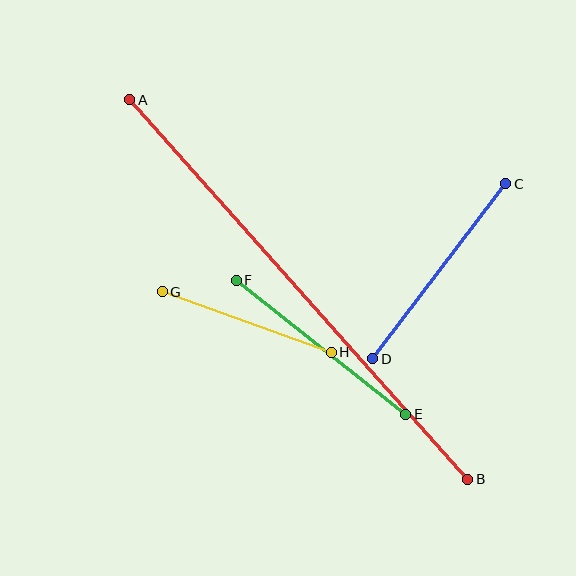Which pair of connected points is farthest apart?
Points A and B are farthest apart.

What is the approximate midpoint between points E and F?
The midpoint is at approximately (321, 347) pixels.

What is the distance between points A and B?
The distance is approximately 508 pixels.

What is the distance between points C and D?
The distance is approximately 220 pixels.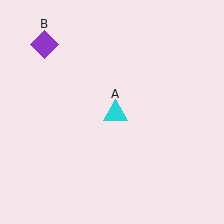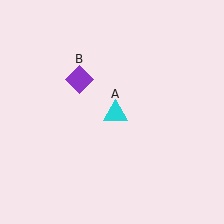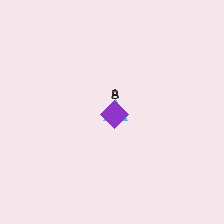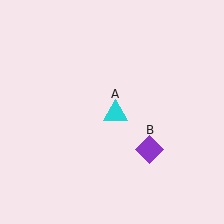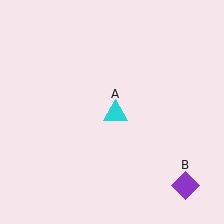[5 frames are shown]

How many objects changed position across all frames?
1 object changed position: purple diamond (object B).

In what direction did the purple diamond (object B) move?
The purple diamond (object B) moved down and to the right.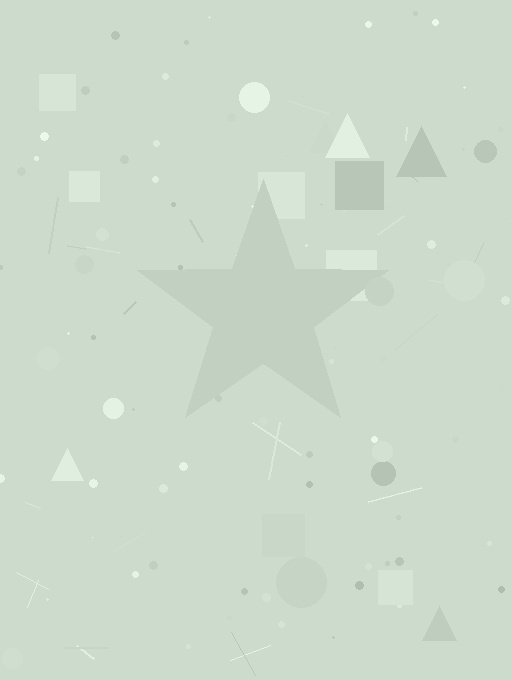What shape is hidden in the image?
A star is hidden in the image.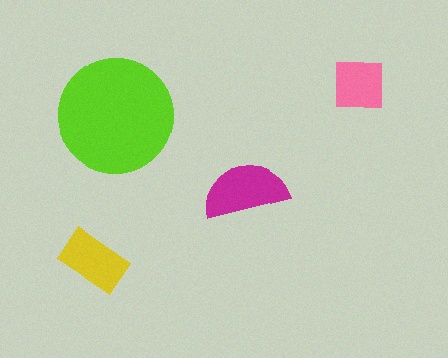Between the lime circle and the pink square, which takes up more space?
The lime circle.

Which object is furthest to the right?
The pink square is rightmost.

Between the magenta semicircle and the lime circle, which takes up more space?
The lime circle.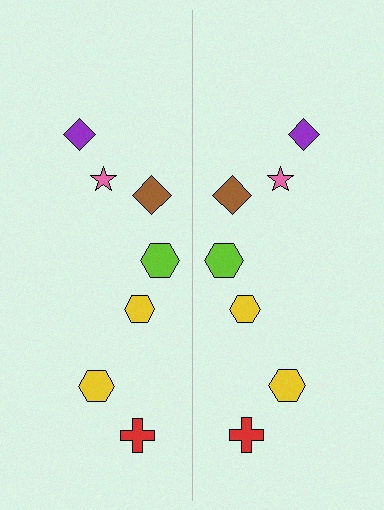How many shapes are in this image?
There are 14 shapes in this image.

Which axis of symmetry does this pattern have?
The pattern has a vertical axis of symmetry running through the center of the image.